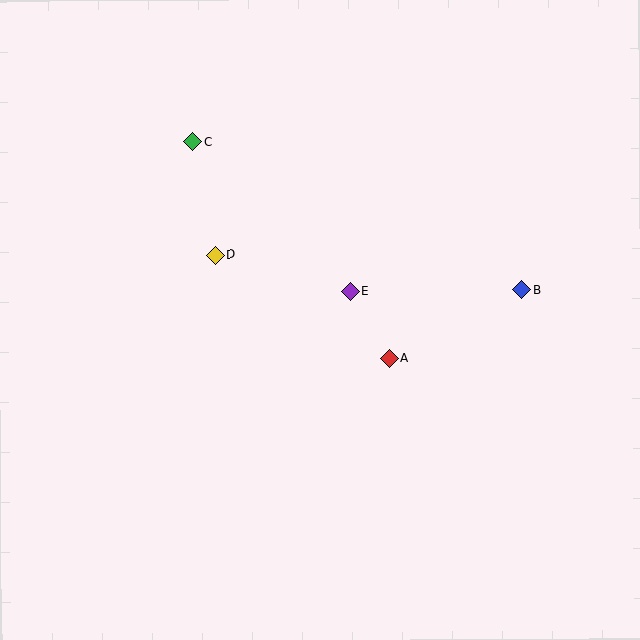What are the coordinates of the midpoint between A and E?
The midpoint between A and E is at (370, 324).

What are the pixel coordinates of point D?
Point D is at (215, 255).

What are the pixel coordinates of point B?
Point B is at (522, 289).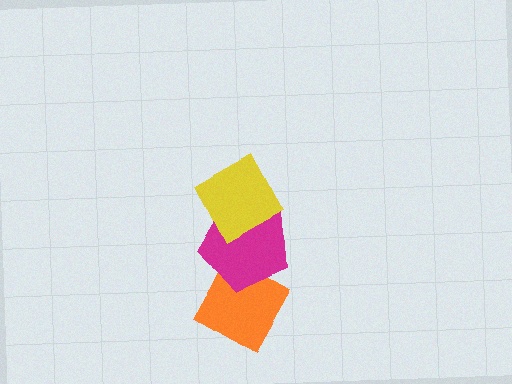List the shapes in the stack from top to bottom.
From top to bottom: the yellow diamond, the magenta pentagon, the orange diamond.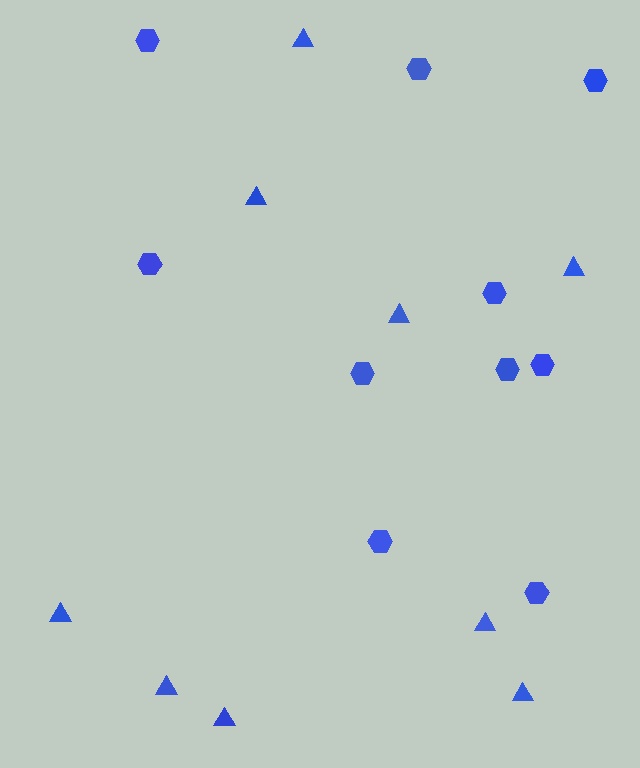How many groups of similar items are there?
There are 2 groups: one group of triangles (9) and one group of hexagons (10).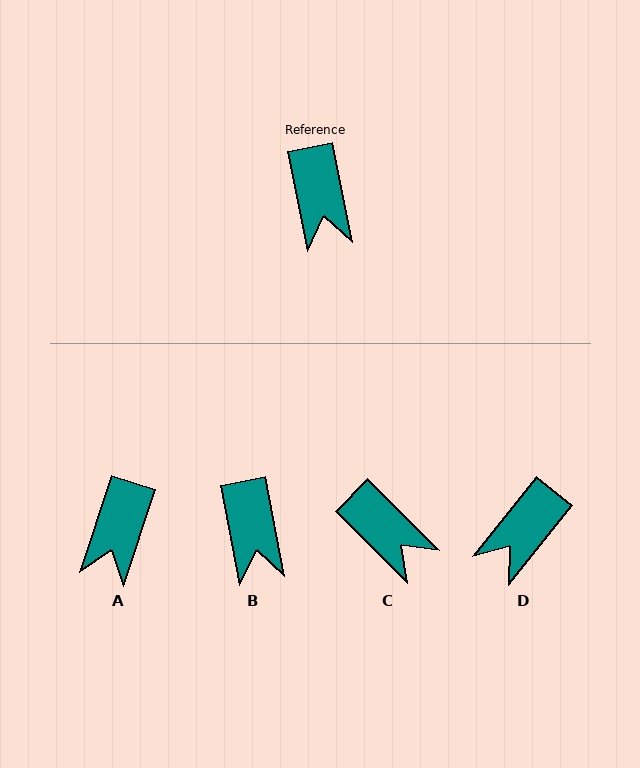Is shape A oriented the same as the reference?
No, it is off by about 29 degrees.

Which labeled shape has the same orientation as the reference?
B.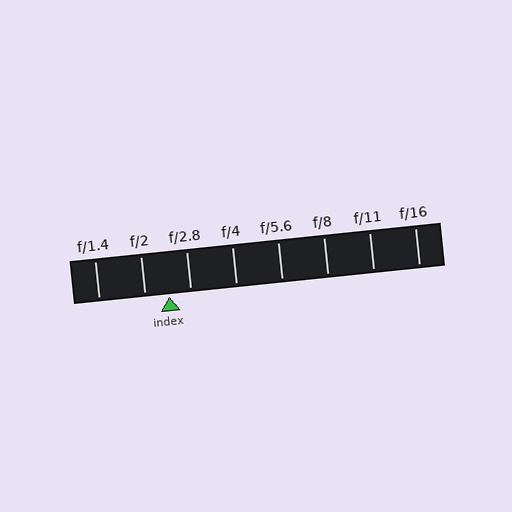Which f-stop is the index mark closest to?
The index mark is closest to f/2.8.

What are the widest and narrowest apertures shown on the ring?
The widest aperture shown is f/1.4 and the narrowest is f/16.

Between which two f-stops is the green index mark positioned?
The index mark is between f/2 and f/2.8.